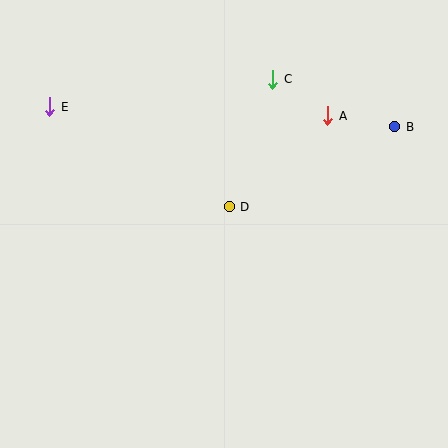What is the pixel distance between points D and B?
The distance between D and B is 184 pixels.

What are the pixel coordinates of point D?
Point D is at (229, 207).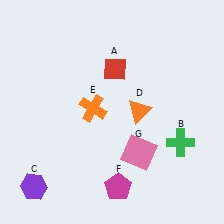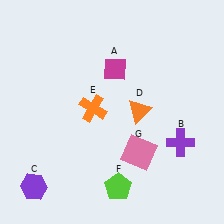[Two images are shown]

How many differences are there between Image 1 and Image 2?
There are 3 differences between the two images.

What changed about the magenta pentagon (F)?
In Image 1, F is magenta. In Image 2, it changed to lime.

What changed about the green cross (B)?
In Image 1, B is green. In Image 2, it changed to purple.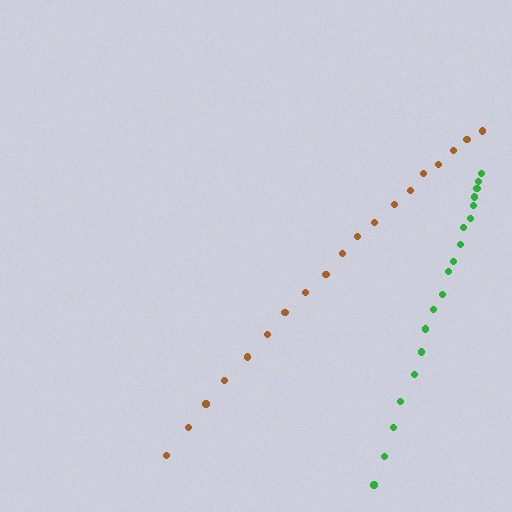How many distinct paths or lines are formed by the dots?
There are 2 distinct paths.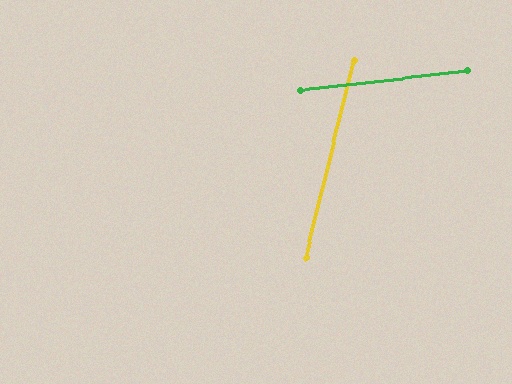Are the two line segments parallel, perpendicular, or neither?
Neither parallel nor perpendicular — they differ by about 69°.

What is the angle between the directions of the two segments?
Approximately 69 degrees.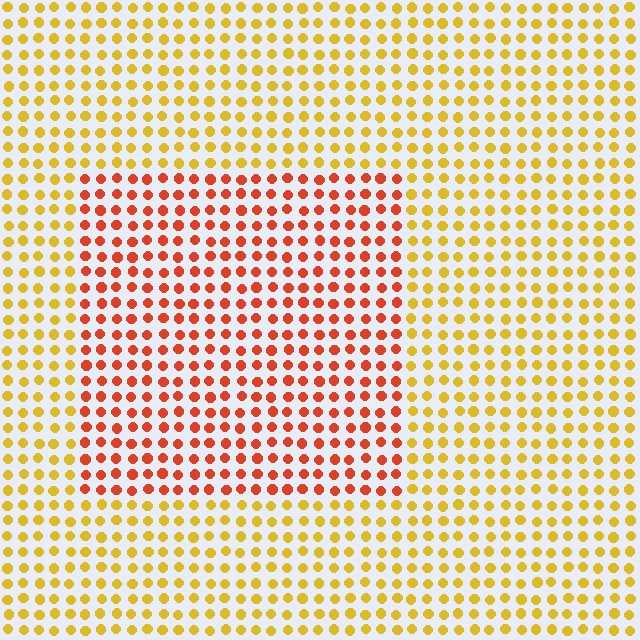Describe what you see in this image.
The image is filled with small yellow elements in a uniform arrangement. A rectangle-shaped region is visible where the elements are tinted to a slightly different hue, forming a subtle color boundary.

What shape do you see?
I see a rectangle.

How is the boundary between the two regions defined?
The boundary is defined purely by a slight shift in hue (about 42 degrees). Spacing, size, and orientation are identical on both sides.